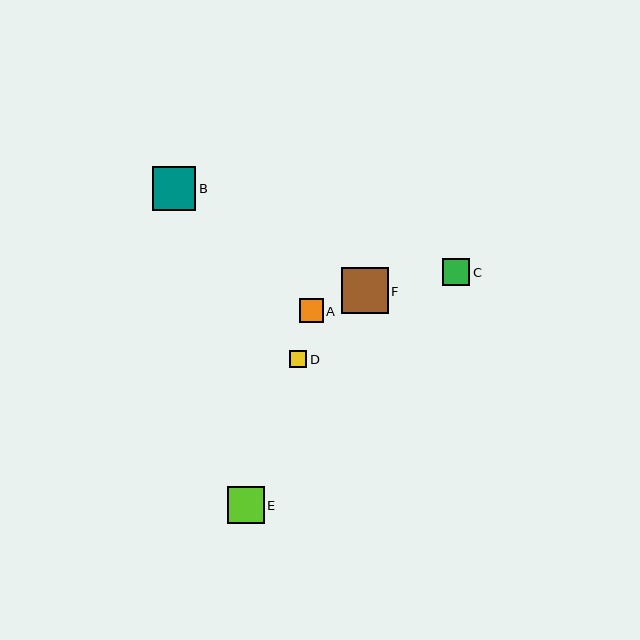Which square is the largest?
Square F is the largest with a size of approximately 46 pixels.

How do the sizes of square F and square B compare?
Square F and square B are approximately the same size.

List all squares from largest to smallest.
From largest to smallest: F, B, E, C, A, D.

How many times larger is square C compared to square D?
Square C is approximately 1.6 times the size of square D.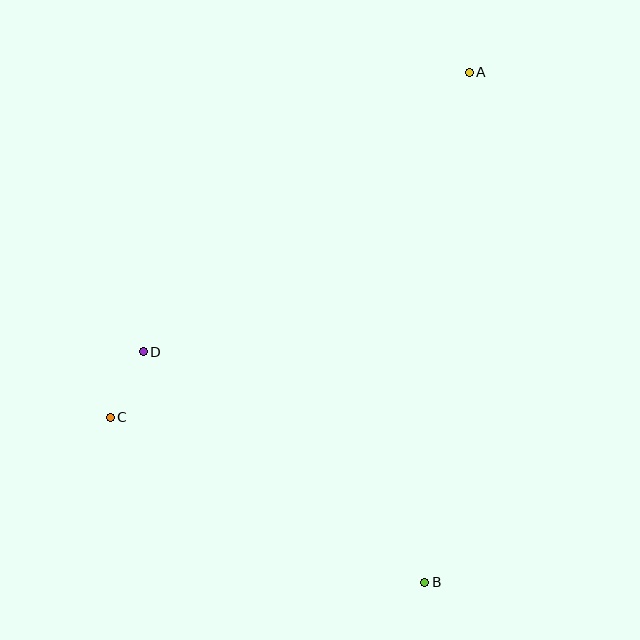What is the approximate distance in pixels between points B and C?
The distance between B and C is approximately 355 pixels.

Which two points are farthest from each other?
Points A and B are farthest from each other.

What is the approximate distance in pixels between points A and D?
The distance between A and D is approximately 429 pixels.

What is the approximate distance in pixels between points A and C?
The distance between A and C is approximately 498 pixels.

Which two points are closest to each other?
Points C and D are closest to each other.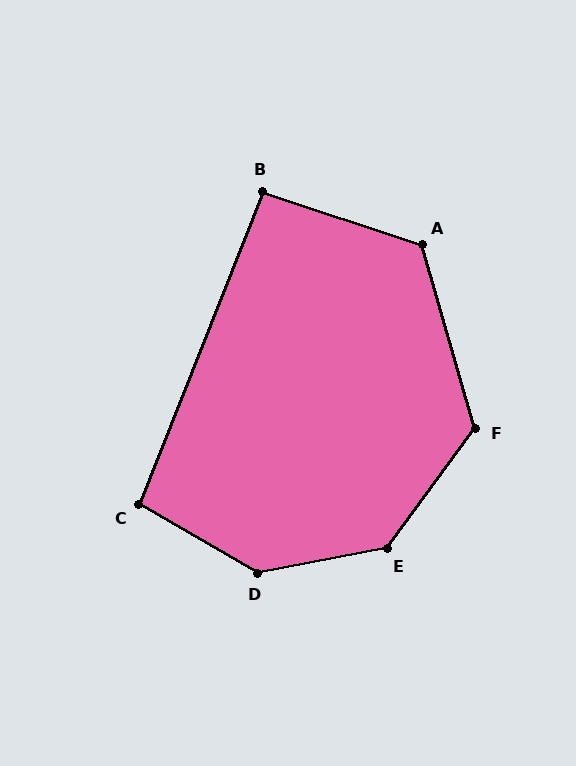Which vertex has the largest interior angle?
D, at approximately 139 degrees.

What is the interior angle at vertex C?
Approximately 98 degrees (obtuse).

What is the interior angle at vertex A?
Approximately 124 degrees (obtuse).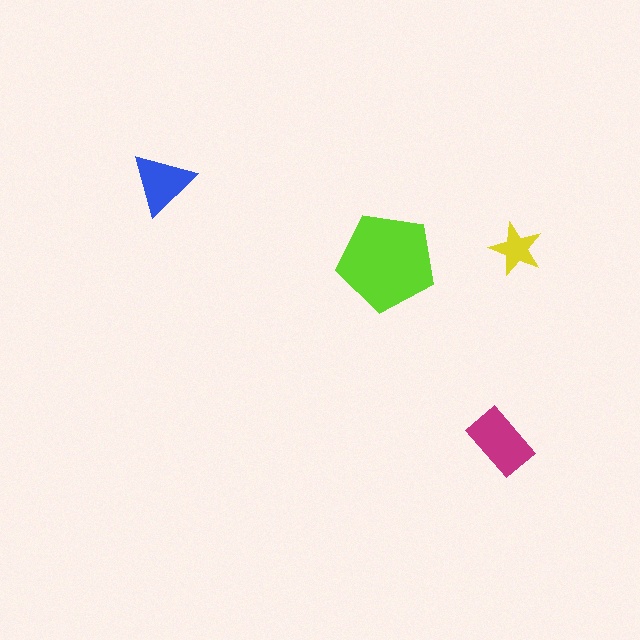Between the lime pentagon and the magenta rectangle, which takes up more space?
The lime pentagon.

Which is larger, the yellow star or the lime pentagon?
The lime pentagon.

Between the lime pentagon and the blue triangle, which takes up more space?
The lime pentagon.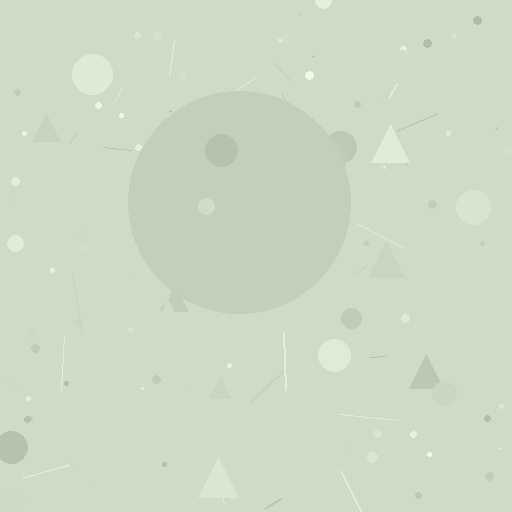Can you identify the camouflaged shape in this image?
The camouflaged shape is a circle.